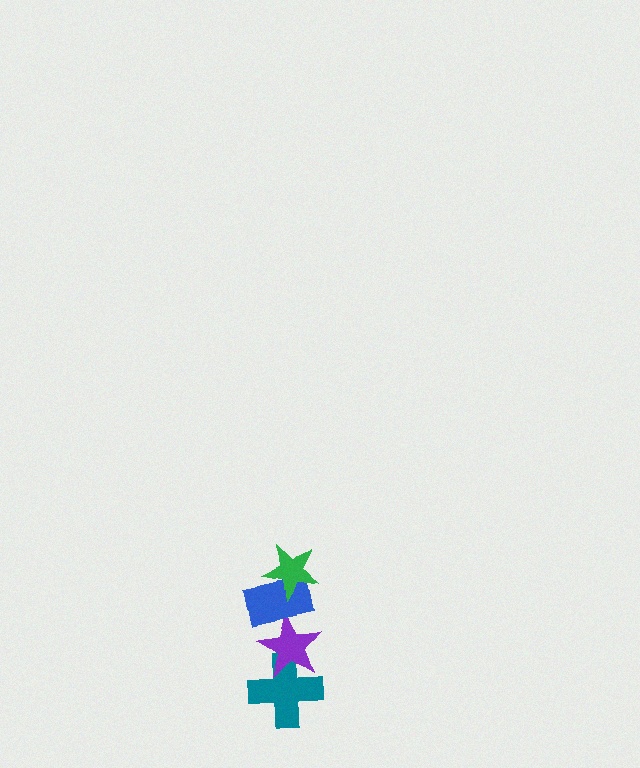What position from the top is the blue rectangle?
The blue rectangle is 2nd from the top.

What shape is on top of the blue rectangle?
The green star is on top of the blue rectangle.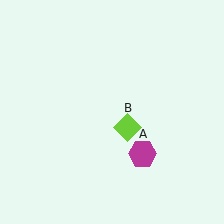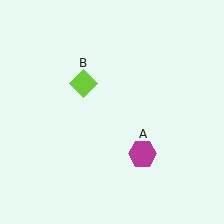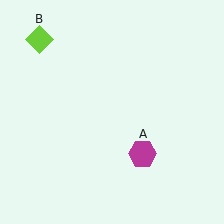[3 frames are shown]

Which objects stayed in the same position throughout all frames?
Magenta hexagon (object A) remained stationary.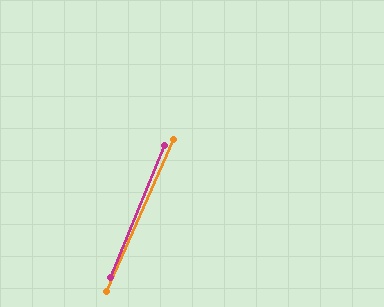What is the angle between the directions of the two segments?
Approximately 2 degrees.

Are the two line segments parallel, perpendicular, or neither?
Parallel — their directions differ by only 1.7°.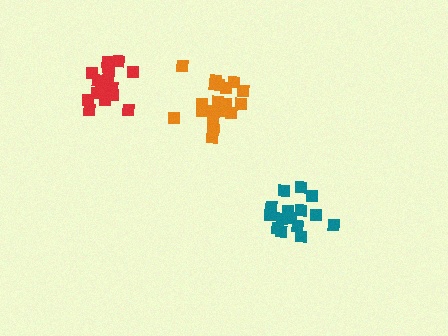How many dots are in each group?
Group 1: 18 dots, Group 2: 20 dots, Group 3: 15 dots (53 total).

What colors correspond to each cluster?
The clusters are colored: red, orange, teal.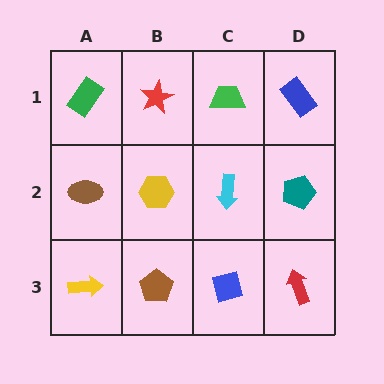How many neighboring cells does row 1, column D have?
2.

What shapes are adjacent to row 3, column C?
A cyan arrow (row 2, column C), a brown pentagon (row 3, column B), a red arrow (row 3, column D).